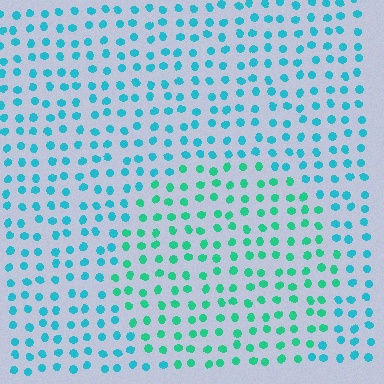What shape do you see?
I see a circle.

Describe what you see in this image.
The image is filled with small cyan elements in a uniform arrangement. A circle-shaped region is visible where the elements are tinted to a slightly different hue, forming a subtle color boundary.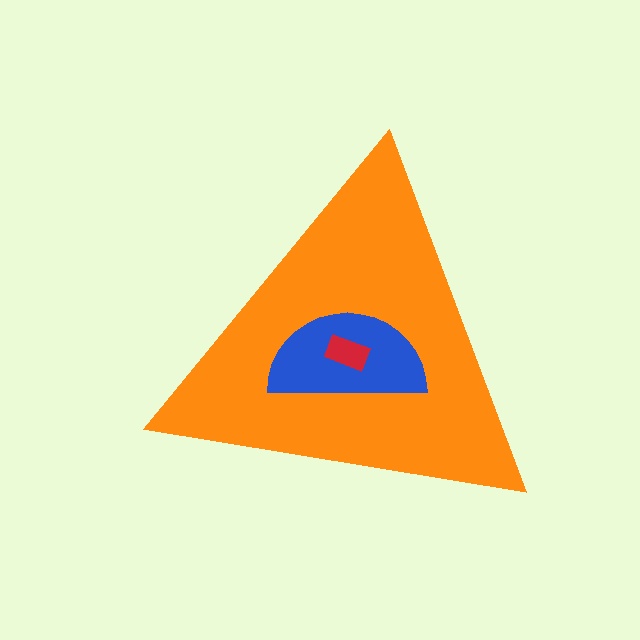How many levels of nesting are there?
3.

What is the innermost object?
The red rectangle.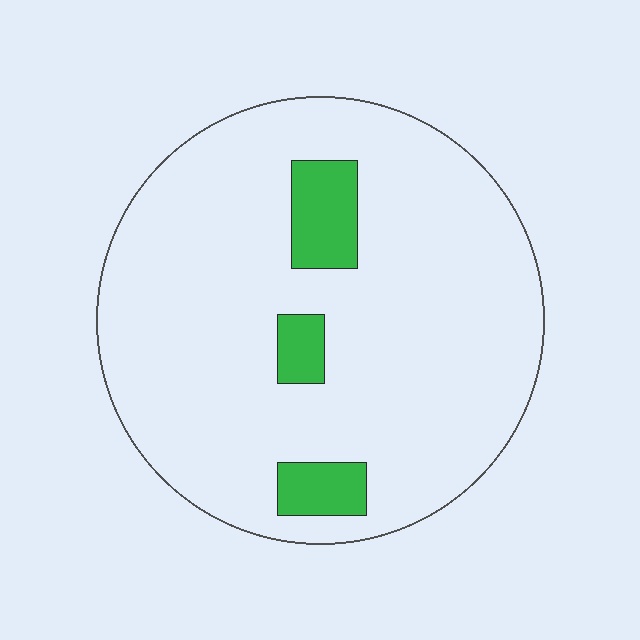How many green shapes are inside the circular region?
3.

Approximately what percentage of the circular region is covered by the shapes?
Approximately 10%.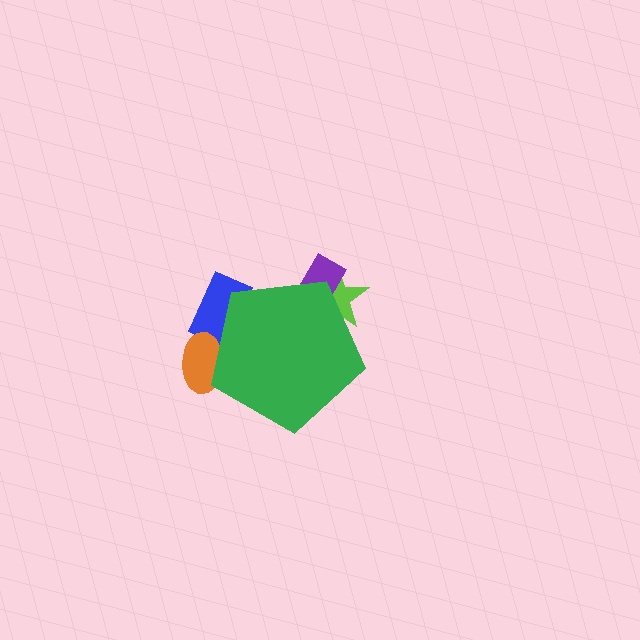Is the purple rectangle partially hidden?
Yes, the purple rectangle is partially hidden behind the green pentagon.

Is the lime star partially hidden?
Yes, the lime star is partially hidden behind the green pentagon.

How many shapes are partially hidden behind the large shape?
4 shapes are partially hidden.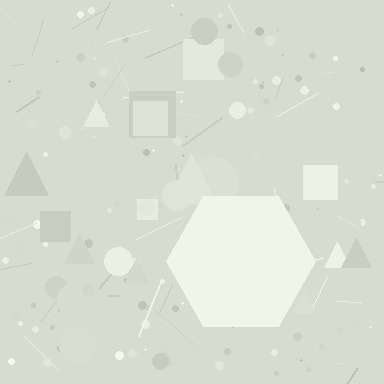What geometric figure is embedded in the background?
A hexagon is embedded in the background.